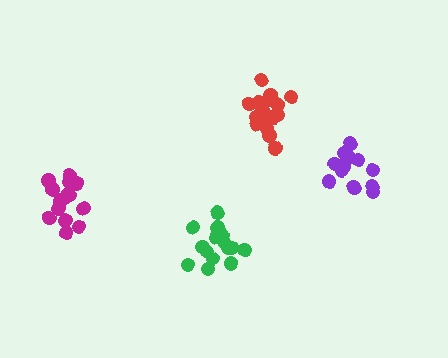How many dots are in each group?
Group 1: 18 dots, Group 2: 13 dots, Group 3: 14 dots, Group 4: 16 dots (61 total).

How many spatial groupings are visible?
There are 4 spatial groupings.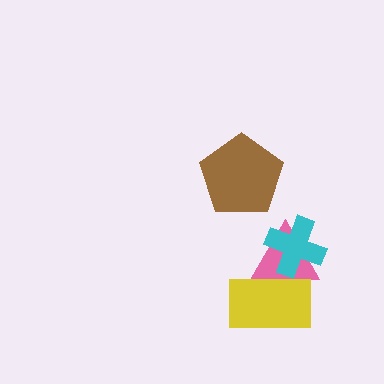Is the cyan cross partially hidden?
No, no other shape covers it.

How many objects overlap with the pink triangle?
2 objects overlap with the pink triangle.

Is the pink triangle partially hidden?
Yes, it is partially covered by another shape.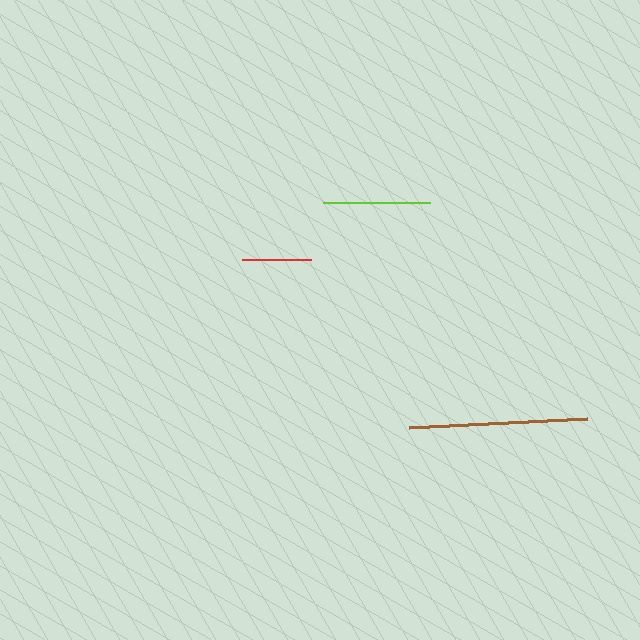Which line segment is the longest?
The brown line is the longest at approximately 178 pixels.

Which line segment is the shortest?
The red line is the shortest at approximately 69 pixels.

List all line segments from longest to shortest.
From longest to shortest: brown, lime, red.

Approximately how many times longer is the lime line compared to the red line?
The lime line is approximately 1.6 times the length of the red line.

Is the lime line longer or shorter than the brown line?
The brown line is longer than the lime line.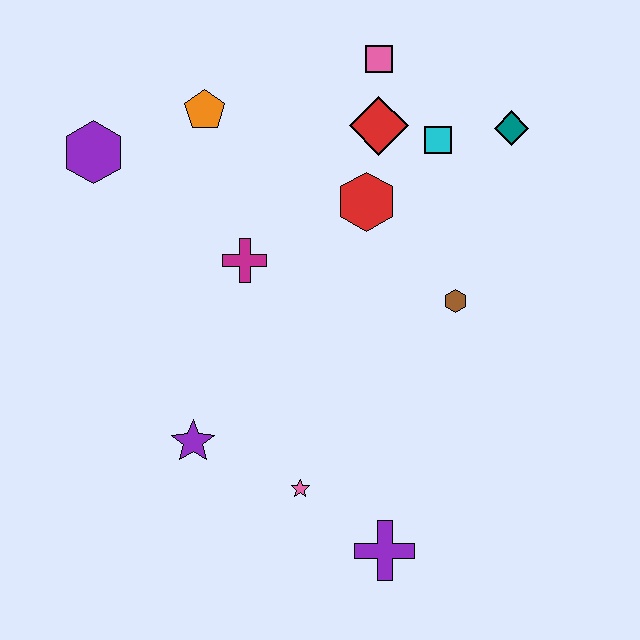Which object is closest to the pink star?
The purple cross is closest to the pink star.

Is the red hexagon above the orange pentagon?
No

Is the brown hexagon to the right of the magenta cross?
Yes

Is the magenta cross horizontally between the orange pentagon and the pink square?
Yes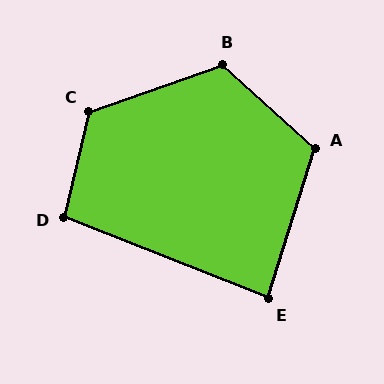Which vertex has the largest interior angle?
C, at approximately 123 degrees.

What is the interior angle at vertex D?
Approximately 98 degrees (obtuse).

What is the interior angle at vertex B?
Approximately 119 degrees (obtuse).